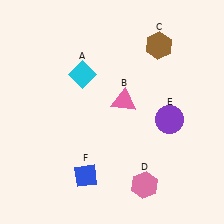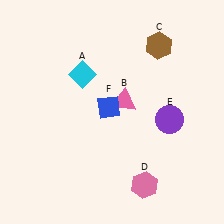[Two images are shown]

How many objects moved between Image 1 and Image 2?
1 object moved between the two images.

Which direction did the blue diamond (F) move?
The blue diamond (F) moved up.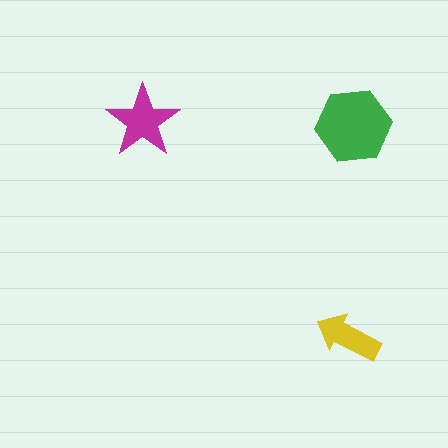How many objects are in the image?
There are 3 objects in the image.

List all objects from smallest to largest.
The yellow arrow, the magenta star, the green hexagon.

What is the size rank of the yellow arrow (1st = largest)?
3rd.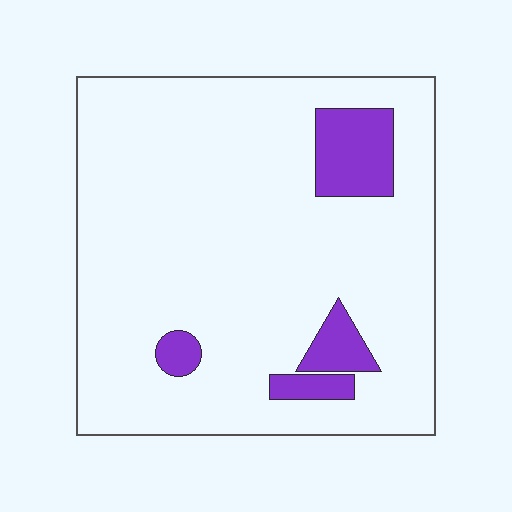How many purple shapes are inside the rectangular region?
4.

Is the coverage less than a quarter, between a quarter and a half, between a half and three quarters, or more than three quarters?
Less than a quarter.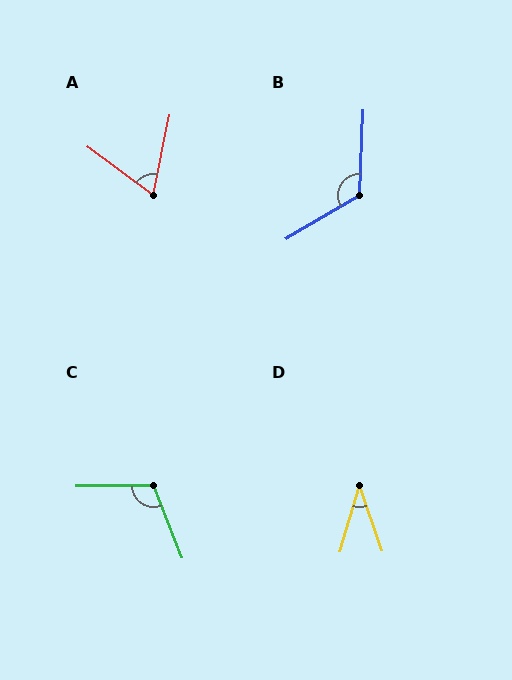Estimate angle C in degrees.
Approximately 111 degrees.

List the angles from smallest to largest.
D (35°), A (65°), C (111°), B (123°).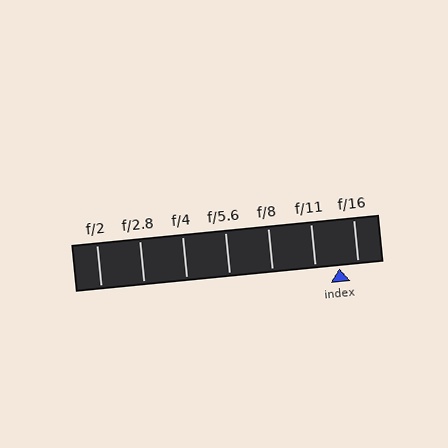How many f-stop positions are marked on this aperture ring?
There are 7 f-stop positions marked.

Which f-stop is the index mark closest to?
The index mark is closest to f/16.